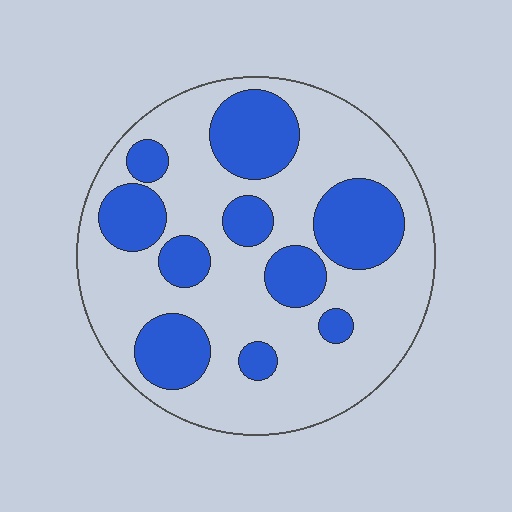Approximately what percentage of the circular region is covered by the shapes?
Approximately 30%.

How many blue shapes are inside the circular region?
10.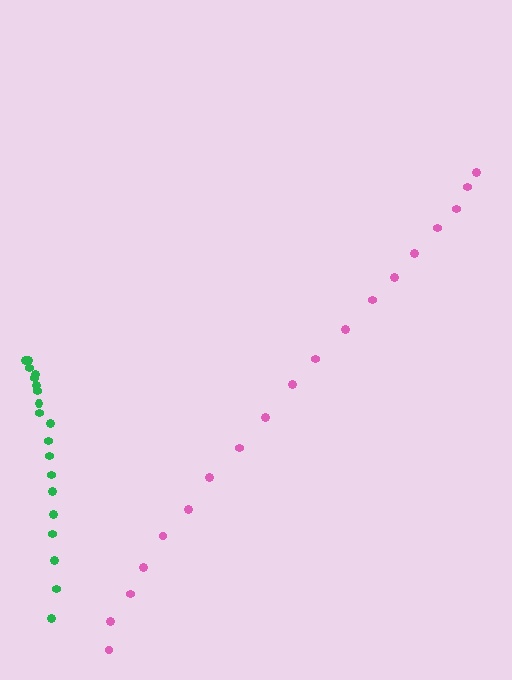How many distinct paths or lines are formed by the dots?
There are 2 distinct paths.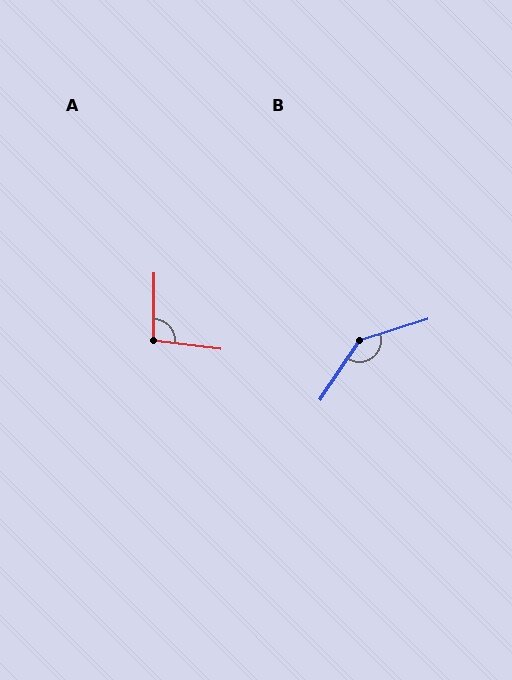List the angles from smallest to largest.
A (97°), B (141°).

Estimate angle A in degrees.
Approximately 97 degrees.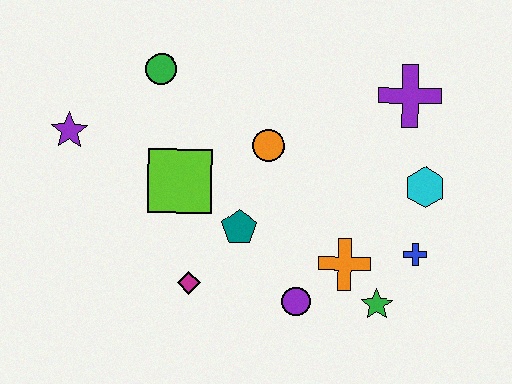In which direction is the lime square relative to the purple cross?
The lime square is to the left of the purple cross.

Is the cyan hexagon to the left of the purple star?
No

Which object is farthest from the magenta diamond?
The purple cross is farthest from the magenta diamond.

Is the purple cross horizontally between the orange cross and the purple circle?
No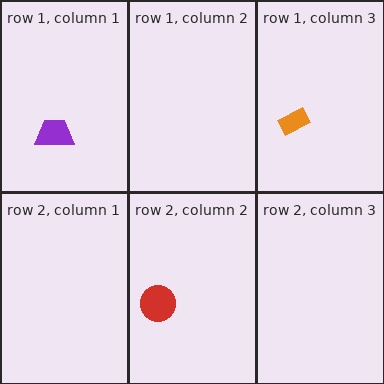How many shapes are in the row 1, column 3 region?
1.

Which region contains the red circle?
The row 2, column 2 region.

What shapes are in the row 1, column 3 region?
The orange rectangle.